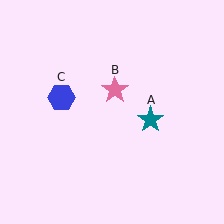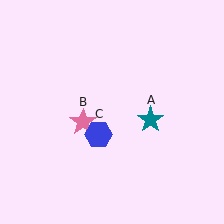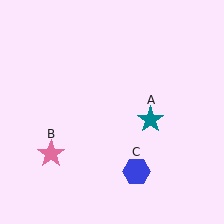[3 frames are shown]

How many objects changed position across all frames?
2 objects changed position: pink star (object B), blue hexagon (object C).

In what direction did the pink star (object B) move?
The pink star (object B) moved down and to the left.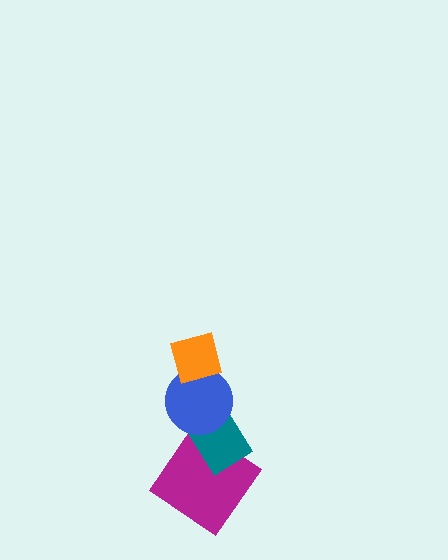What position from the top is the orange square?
The orange square is 1st from the top.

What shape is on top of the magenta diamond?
The teal rectangle is on top of the magenta diamond.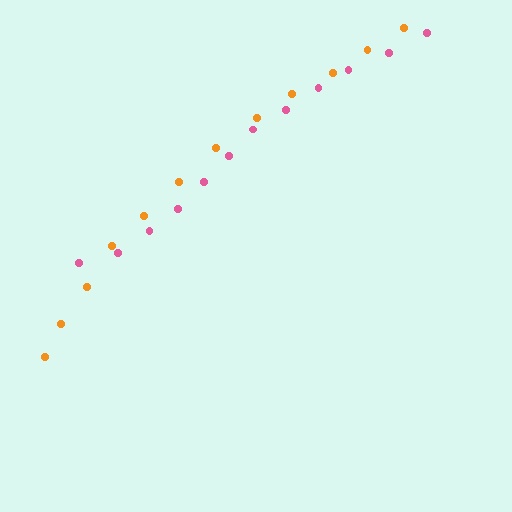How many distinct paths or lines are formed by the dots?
There are 2 distinct paths.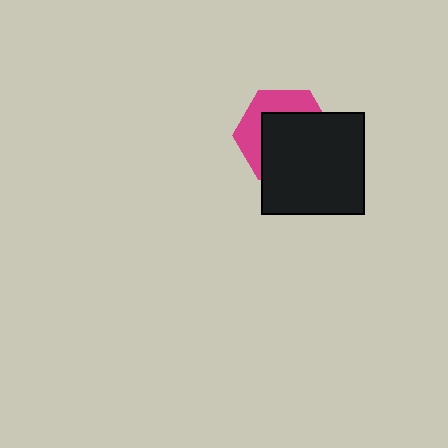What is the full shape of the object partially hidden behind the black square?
The partially hidden object is a magenta hexagon.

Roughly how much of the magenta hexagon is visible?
A small part of it is visible (roughly 38%).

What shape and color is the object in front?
The object in front is a black square.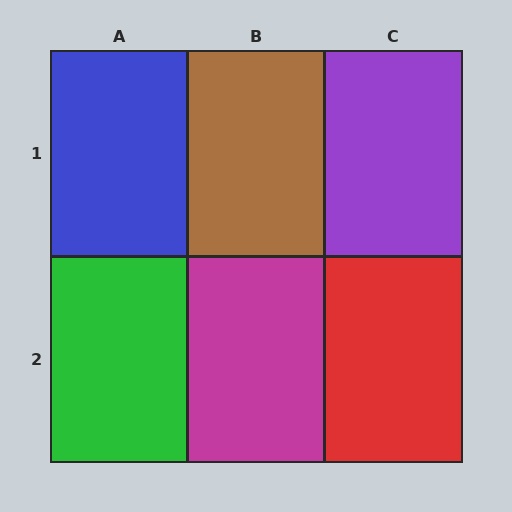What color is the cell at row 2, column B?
Magenta.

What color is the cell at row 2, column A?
Green.